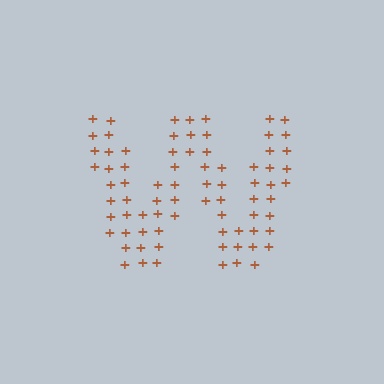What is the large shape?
The large shape is the letter W.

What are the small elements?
The small elements are plus signs.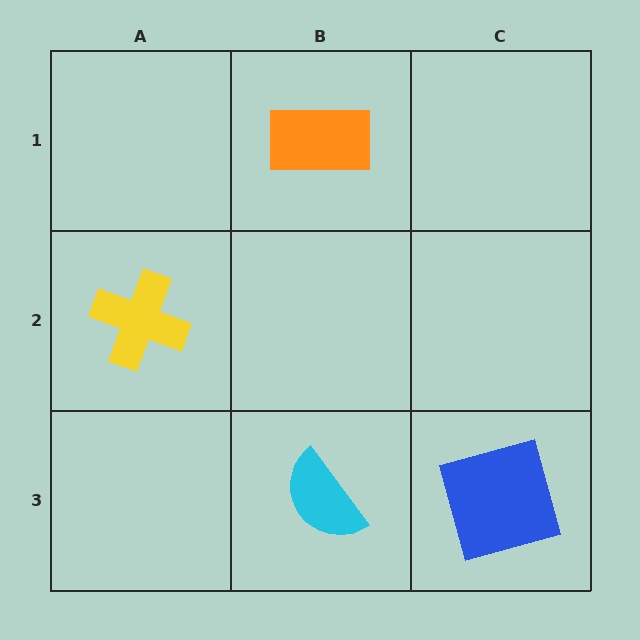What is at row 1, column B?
An orange rectangle.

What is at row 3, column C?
A blue square.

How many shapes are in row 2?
1 shape.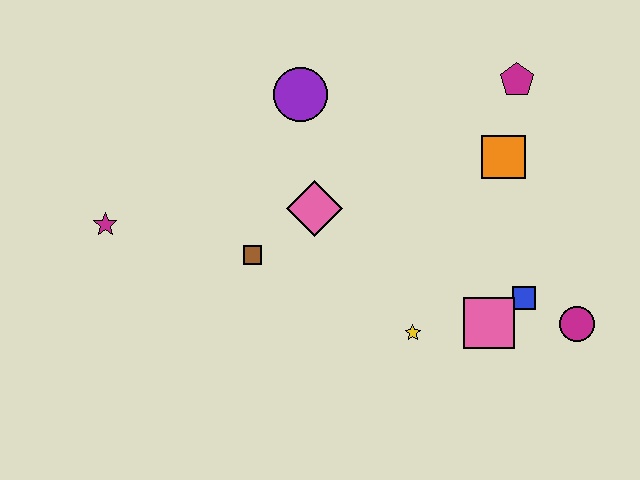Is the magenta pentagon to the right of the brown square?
Yes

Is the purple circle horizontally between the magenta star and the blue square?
Yes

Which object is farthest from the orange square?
The magenta star is farthest from the orange square.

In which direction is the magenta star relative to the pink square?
The magenta star is to the left of the pink square.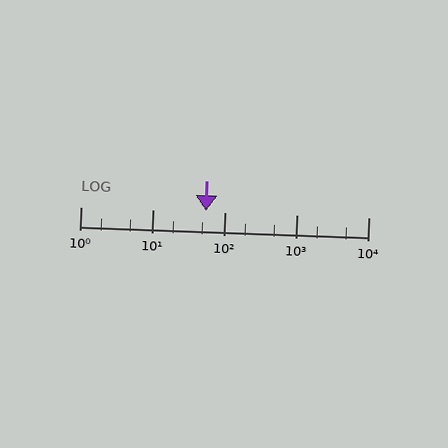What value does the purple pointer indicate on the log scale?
The pointer indicates approximately 56.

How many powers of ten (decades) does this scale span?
The scale spans 4 decades, from 1 to 10000.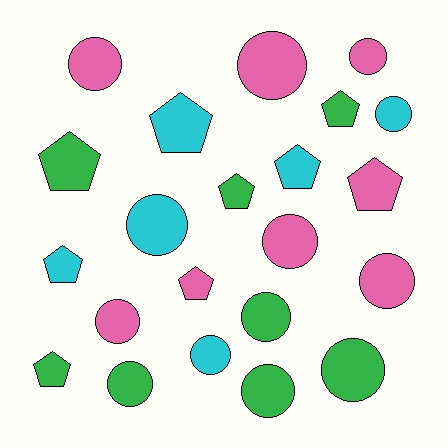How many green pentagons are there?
There are 4 green pentagons.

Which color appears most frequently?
Green, with 8 objects.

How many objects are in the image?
There are 22 objects.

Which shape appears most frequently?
Circle, with 13 objects.